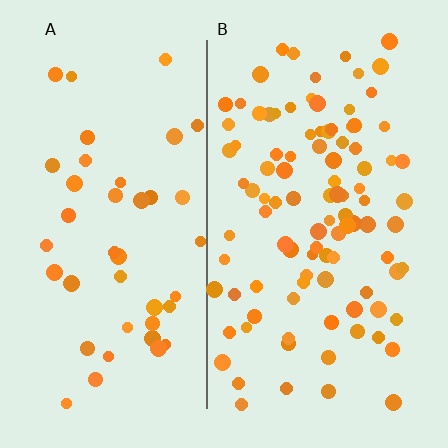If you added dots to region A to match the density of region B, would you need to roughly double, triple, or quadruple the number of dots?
Approximately double.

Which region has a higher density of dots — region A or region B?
B (the right).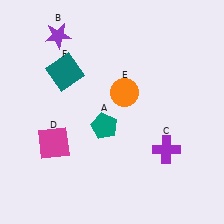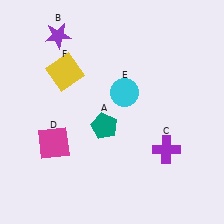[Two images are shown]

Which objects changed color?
E changed from orange to cyan. F changed from teal to yellow.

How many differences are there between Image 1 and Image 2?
There are 2 differences between the two images.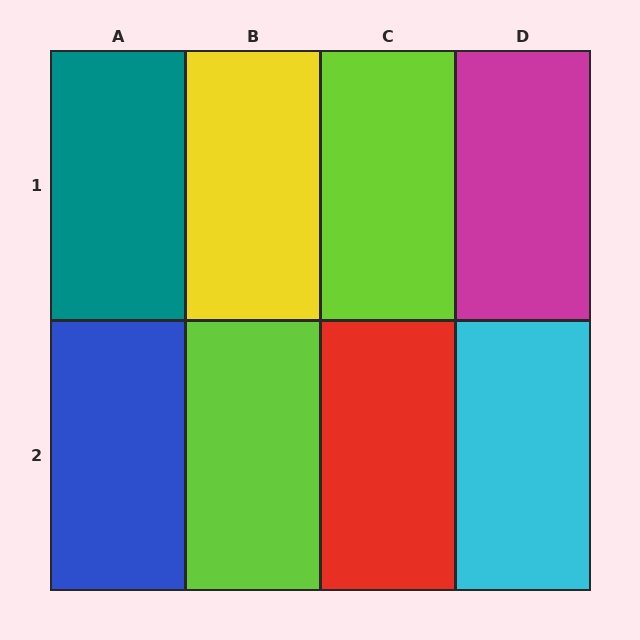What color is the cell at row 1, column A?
Teal.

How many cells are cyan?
1 cell is cyan.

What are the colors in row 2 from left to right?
Blue, lime, red, cyan.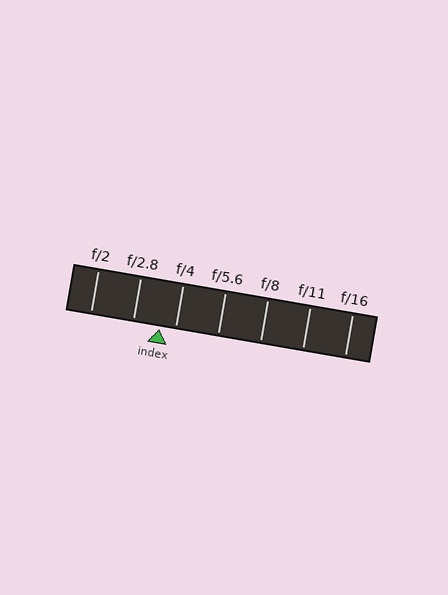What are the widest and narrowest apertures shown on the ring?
The widest aperture shown is f/2 and the narrowest is f/16.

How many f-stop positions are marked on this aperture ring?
There are 7 f-stop positions marked.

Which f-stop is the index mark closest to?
The index mark is closest to f/4.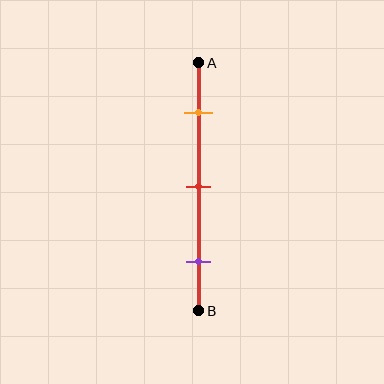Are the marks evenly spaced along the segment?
Yes, the marks are approximately evenly spaced.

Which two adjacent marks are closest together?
The orange and red marks are the closest adjacent pair.